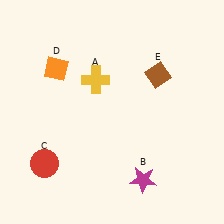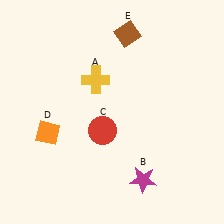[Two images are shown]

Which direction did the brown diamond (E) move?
The brown diamond (E) moved up.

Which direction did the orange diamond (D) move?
The orange diamond (D) moved down.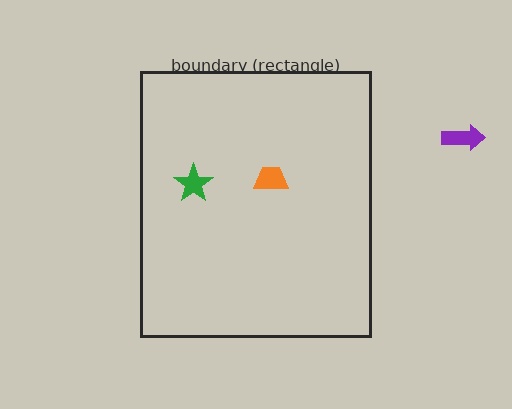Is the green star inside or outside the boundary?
Inside.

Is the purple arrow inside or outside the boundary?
Outside.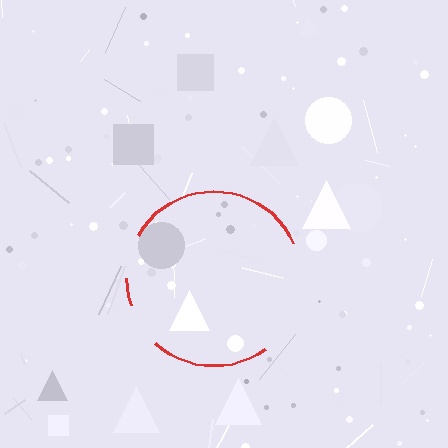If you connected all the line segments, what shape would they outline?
They would outline a circle.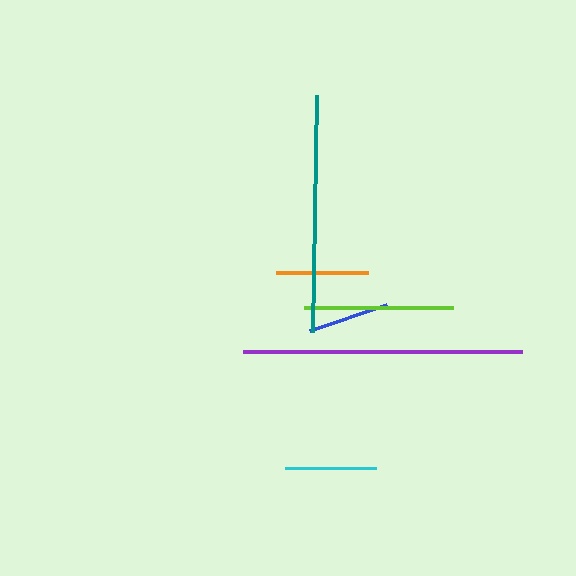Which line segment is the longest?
The purple line is the longest at approximately 279 pixels.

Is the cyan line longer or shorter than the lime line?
The lime line is longer than the cyan line.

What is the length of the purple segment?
The purple segment is approximately 279 pixels long.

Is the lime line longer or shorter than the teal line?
The teal line is longer than the lime line.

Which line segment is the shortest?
The blue line is the shortest at approximately 81 pixels.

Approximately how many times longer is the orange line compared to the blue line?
The orange line is approximately 1.1 times the length of the blue line.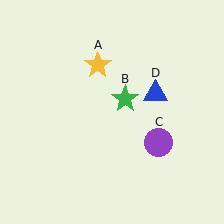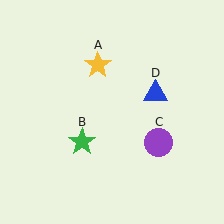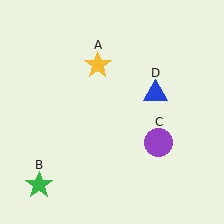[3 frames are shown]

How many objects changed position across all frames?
1 object changed position: green star (object B).